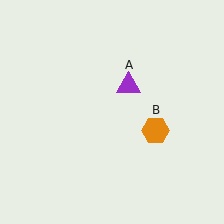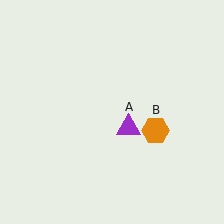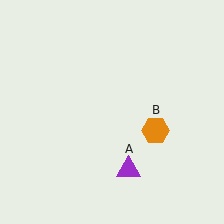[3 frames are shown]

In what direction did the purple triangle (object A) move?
The purple triangle (object A) moved down.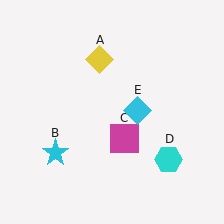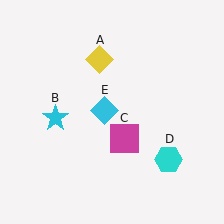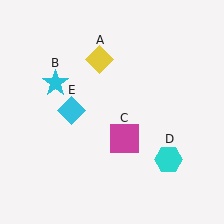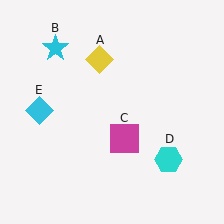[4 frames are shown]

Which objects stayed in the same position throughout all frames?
Yellow diamond (object A) and magenta square (object C) and cyan hexagon (object D) remained stationary.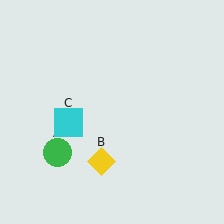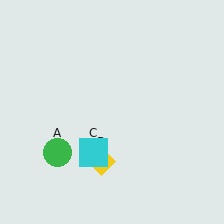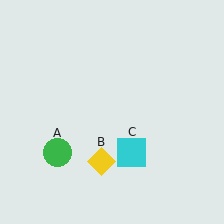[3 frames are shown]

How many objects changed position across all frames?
1 object changed position: cyan square (object C).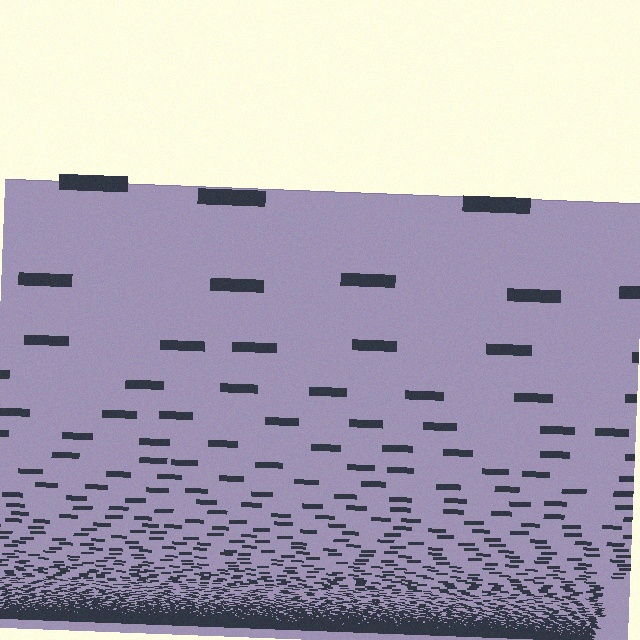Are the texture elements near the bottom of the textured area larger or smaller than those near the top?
Smaller. The gradient is inverted — elements near the bottom are smaller and denser.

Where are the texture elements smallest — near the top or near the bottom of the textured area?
Near the bottom.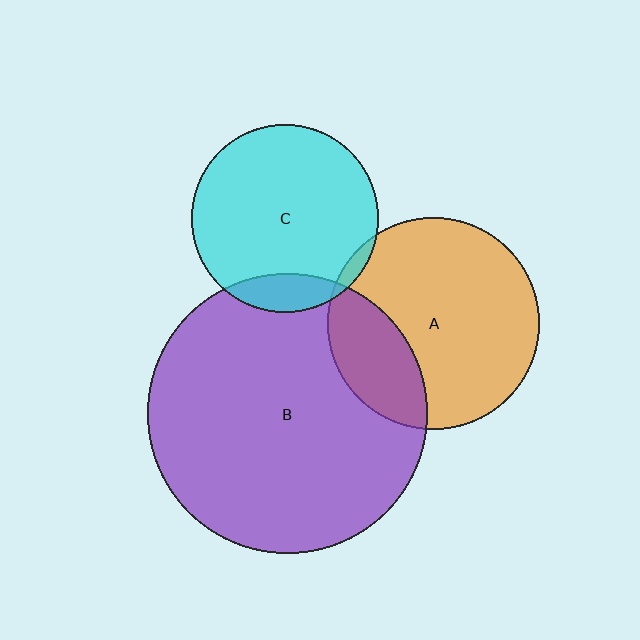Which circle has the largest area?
Circle B (purple).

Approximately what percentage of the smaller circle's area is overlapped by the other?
Approximately 25%.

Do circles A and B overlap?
Yes.